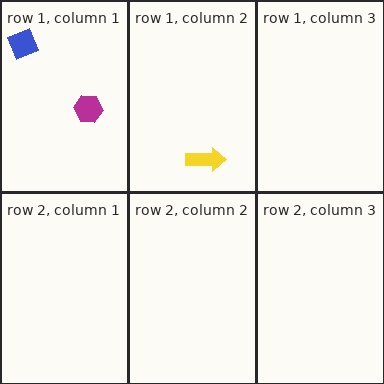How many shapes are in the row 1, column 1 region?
2.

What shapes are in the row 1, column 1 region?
The blue diamond, the magenta hexagon.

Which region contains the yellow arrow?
The row 1, column 2 region.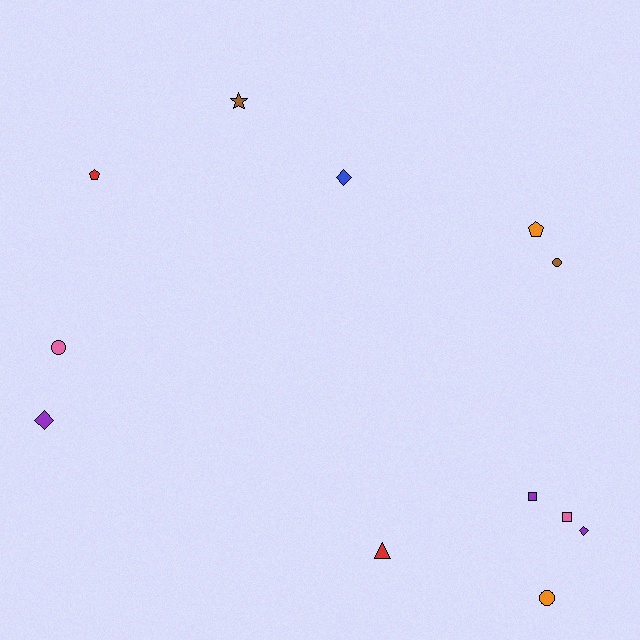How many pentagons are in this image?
There are 2 pentagons.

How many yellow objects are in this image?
There are no yellow objects.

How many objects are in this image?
There are 12 objects.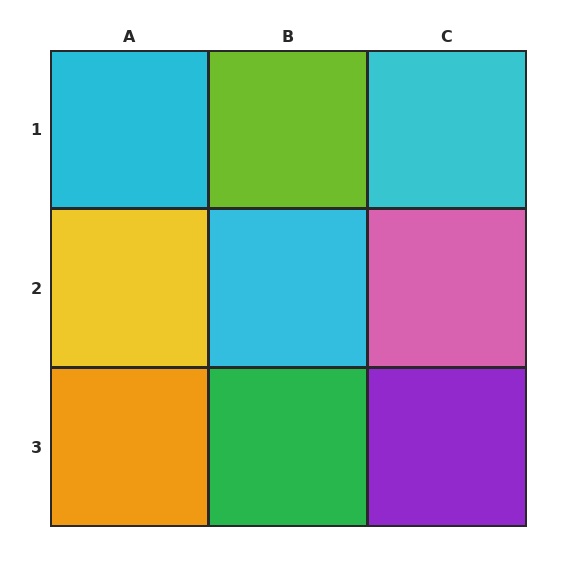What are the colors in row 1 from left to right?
Cyan, lime, cyan.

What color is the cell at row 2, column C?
Pink.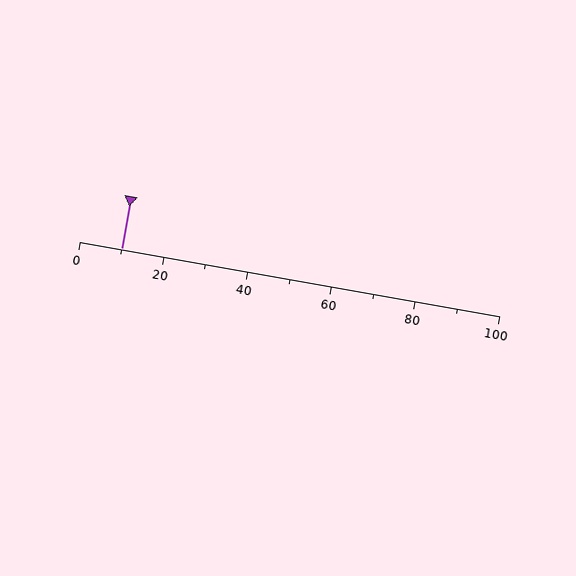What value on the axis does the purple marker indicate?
The marker indicates approximately 10.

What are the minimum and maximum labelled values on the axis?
The axis runs from 0 to 100.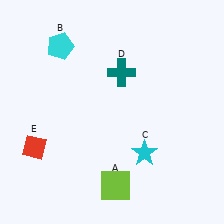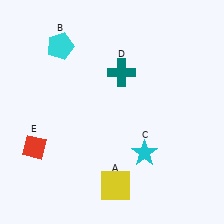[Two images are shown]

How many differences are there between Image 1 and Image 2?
There is 1 difference between the two images.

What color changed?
The square (A) changed from lime in Image 1 to yellow in Image 2.